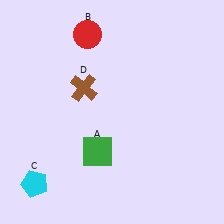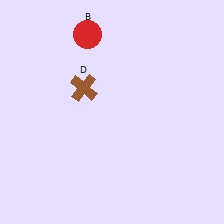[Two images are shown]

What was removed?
The green square (A), the cyan pentagon (C) were removed in Image 2.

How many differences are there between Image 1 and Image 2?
There are 2 differences between the two images.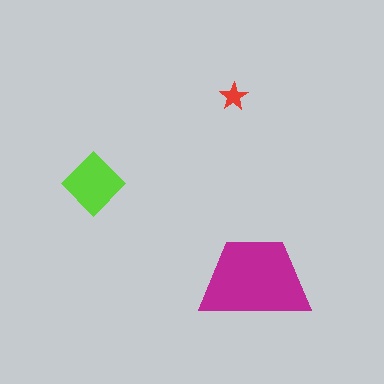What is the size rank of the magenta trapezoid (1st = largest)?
1st.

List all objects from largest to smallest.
The magenta trapezoid, the lime diamond, the red star.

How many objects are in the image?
There are 3 objects in the image.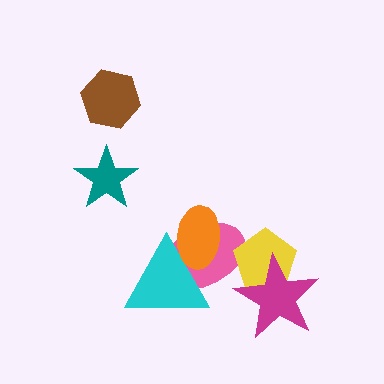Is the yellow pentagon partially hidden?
Yes, it is partially covered by another shape.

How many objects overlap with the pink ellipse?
3 objects overlap with the pink ellipse.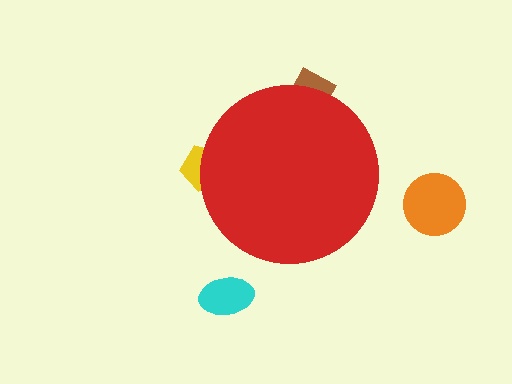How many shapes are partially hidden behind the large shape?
2 shapes are partially hidden.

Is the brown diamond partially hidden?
Yes, the brown diamond is partially hidden behind the red circle.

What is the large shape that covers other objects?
A red circle.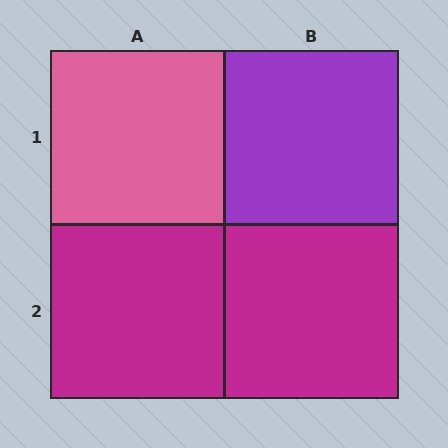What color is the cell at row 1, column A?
Pink.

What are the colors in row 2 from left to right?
Magenta, magenta.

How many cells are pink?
1 cell is pink.